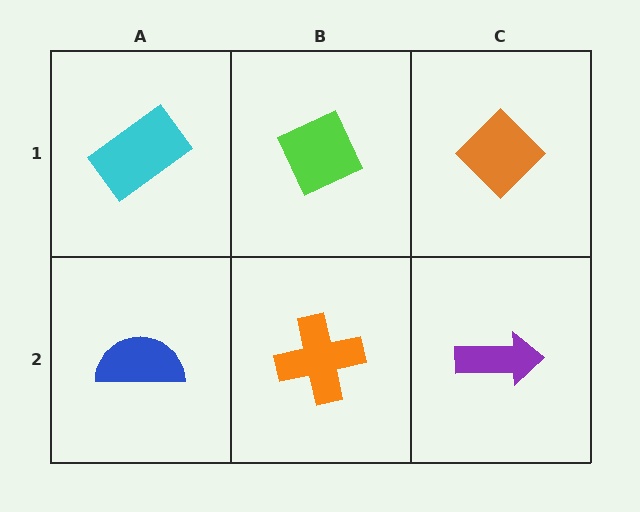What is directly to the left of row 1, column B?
A cyan rectangle.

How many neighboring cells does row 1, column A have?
2.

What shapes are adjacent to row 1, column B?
An orange cross (row 2, column B), a cyan rectangle (row 1, column A), an orange diamond (row 1, column C).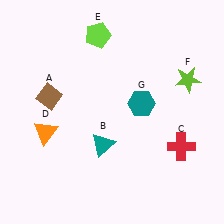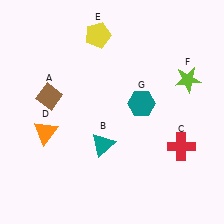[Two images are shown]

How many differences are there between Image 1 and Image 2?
There is 1 difference between the two images.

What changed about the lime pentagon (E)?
In Image 1, E is lime. In Image 2, it changed to yellow.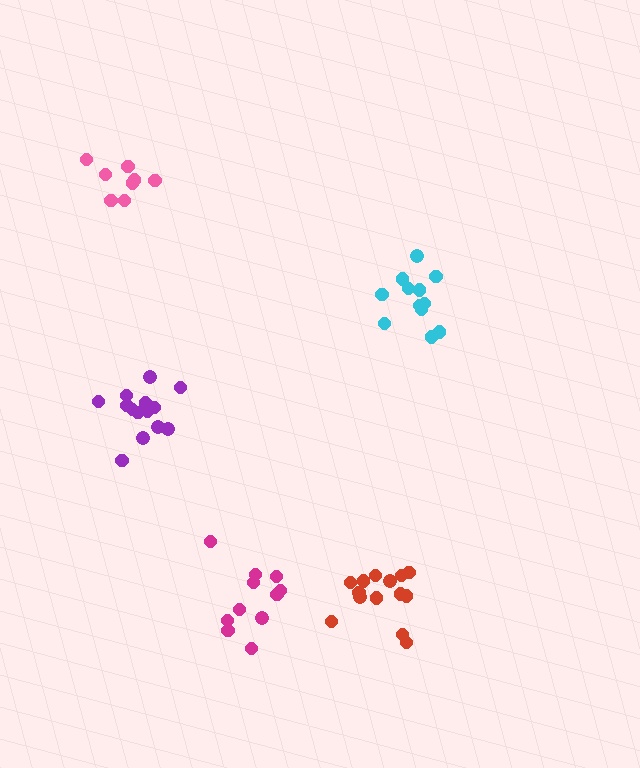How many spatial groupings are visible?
There are 5 spatial groupings.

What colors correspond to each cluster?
The clusters are colored: red, cyan, magenta, pink, purple.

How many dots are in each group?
Group 1: 14 dots, Group 2: 12 dots, Group 3: 11 dots, Group 4: 8 dots, Group 5: 14 dots (59 total).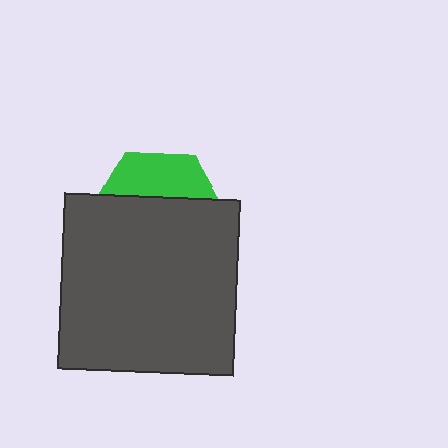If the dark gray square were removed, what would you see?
You would see the complete green hexagon.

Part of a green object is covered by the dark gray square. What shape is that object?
It is a hexagon.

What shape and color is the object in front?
The object in front is a dark gray square.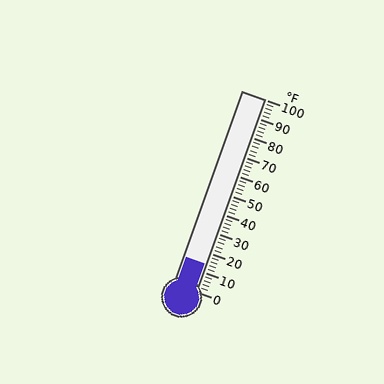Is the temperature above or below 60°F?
The temperature is below 60°F.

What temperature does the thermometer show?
The thermometer shows approximately 14°F.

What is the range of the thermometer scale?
The thermometer scale ranges from 0°F to 100°F.